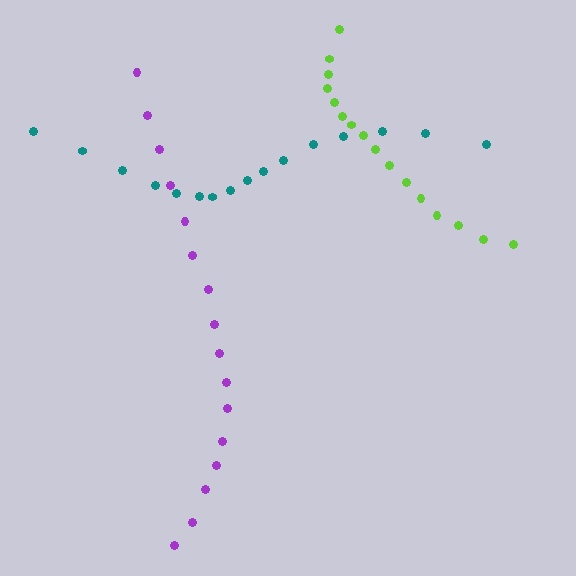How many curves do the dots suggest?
There are 3 distinct paths.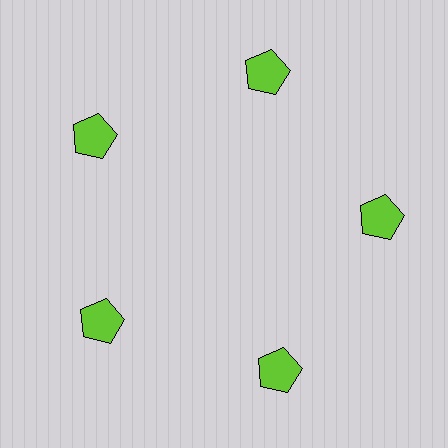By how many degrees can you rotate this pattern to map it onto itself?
The pattern maps onto itself every 72 degrees of rotation.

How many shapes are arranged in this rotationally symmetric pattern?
There are 5 shapes, arranged in 5 groups of 1.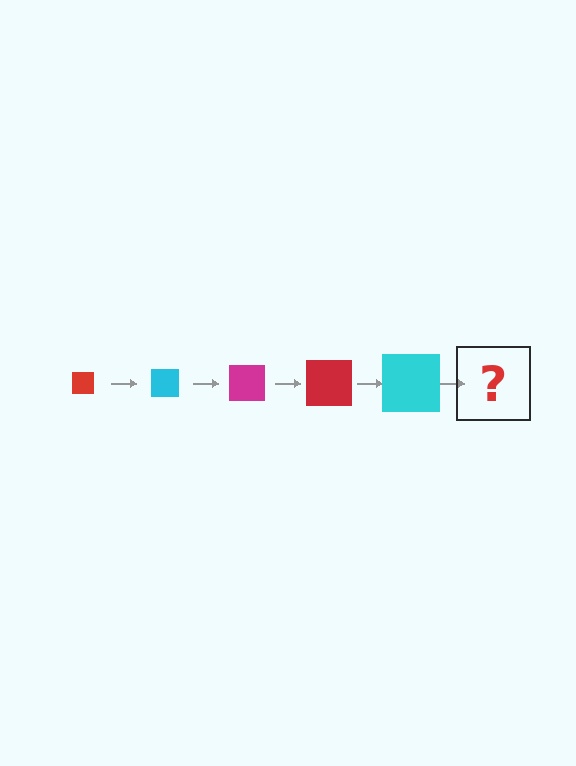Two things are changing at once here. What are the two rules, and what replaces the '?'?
The two rules are that the square grows larger each step and the color cycles through red, cyan, and magenta. The '?' should be a magenta square, larger than the previous one.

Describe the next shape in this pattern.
It should be a magenta square, larger than the previous one.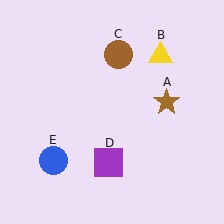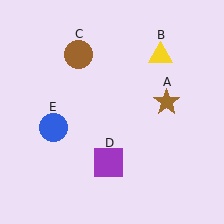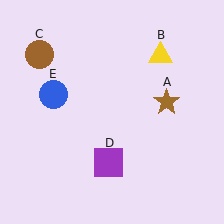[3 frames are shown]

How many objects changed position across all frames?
2 objects changed position: brown circle (object C), blue circle (object E).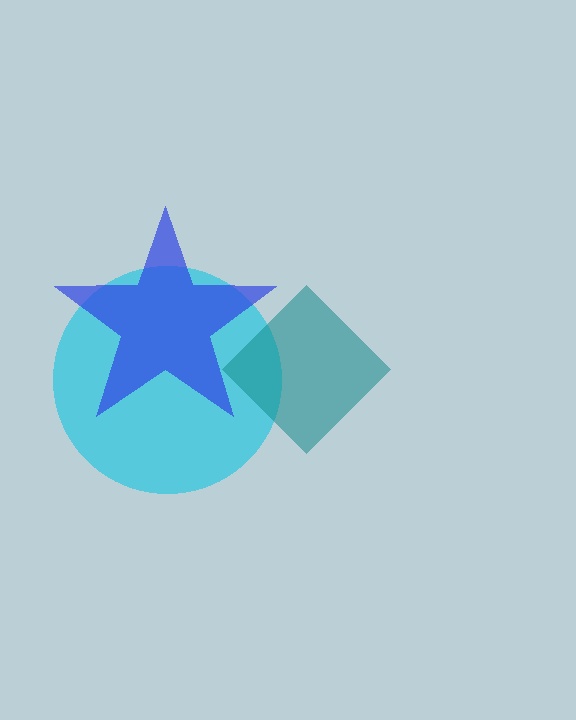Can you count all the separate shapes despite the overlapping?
Yes, there are 3 separate shapes.